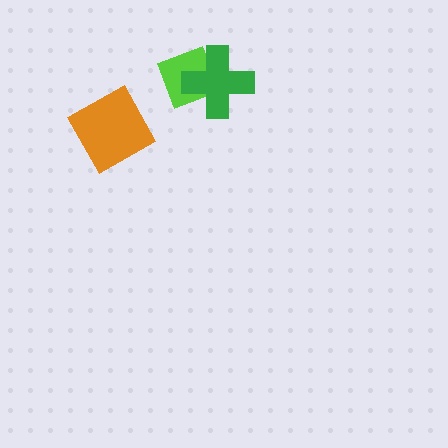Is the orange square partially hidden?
No, no other shape covers it.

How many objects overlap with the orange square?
0 objects overlap with the orange square.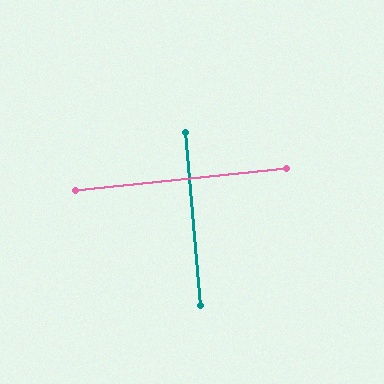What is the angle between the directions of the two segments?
Approximately 89 degrees.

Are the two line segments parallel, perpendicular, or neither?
Perpendicular — they meet at approximately 89°.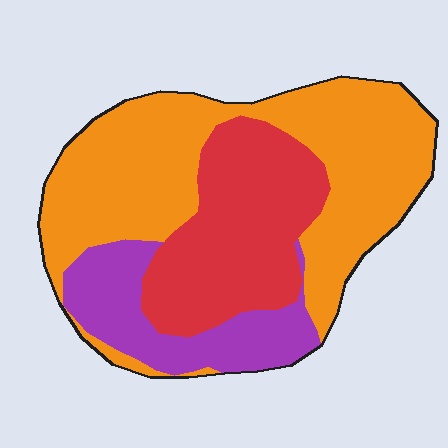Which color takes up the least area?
Purple, at roughly 20%.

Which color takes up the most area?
Orange, at roughly 50%.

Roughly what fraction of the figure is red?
Red takes up about one third (1/3) of the figure.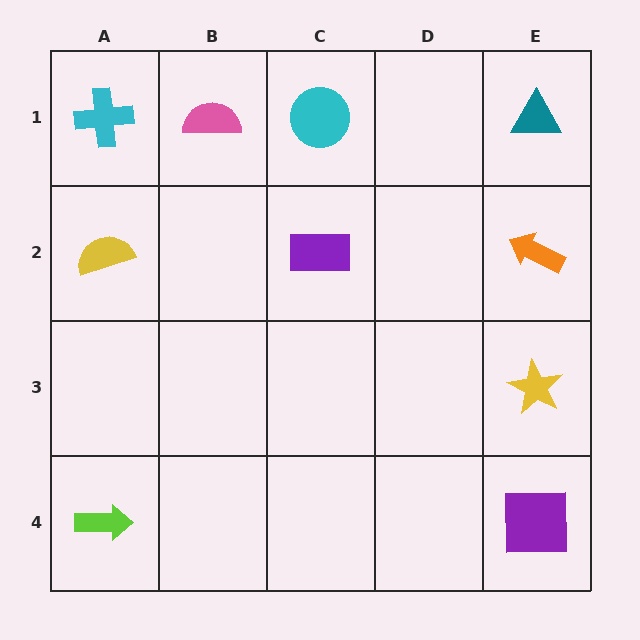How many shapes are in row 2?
3 shapes.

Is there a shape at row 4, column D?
No, that cell is empty.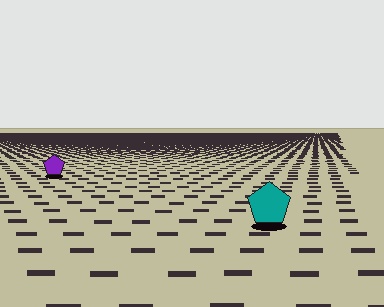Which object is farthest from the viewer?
The purple pentagon is farthest from the viewer. It appears smaller and the ground texture around it is denser.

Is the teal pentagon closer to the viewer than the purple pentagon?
Yes. The teal pentagon is closer — you can tell from the texture gradient: the ground texture is coarser near it.